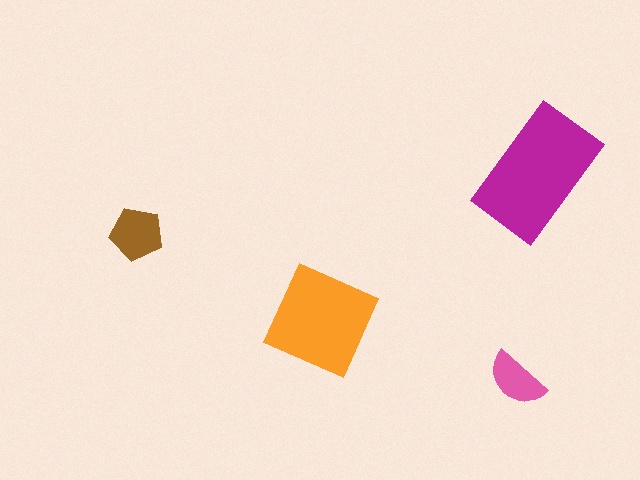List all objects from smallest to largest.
The pink semicircle, the brown pentagon, the orange square, the magenta rectangle.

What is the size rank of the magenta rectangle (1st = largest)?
1st.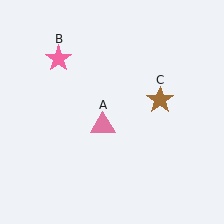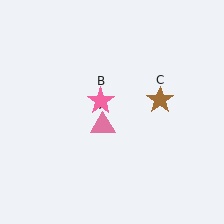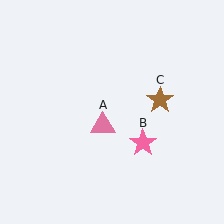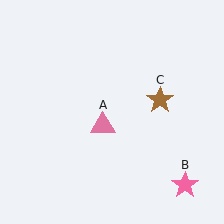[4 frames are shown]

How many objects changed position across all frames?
1 object changed position: pink star (object B).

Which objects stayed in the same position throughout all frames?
Pink triangle (object A) and brown star (object C) remained stationary.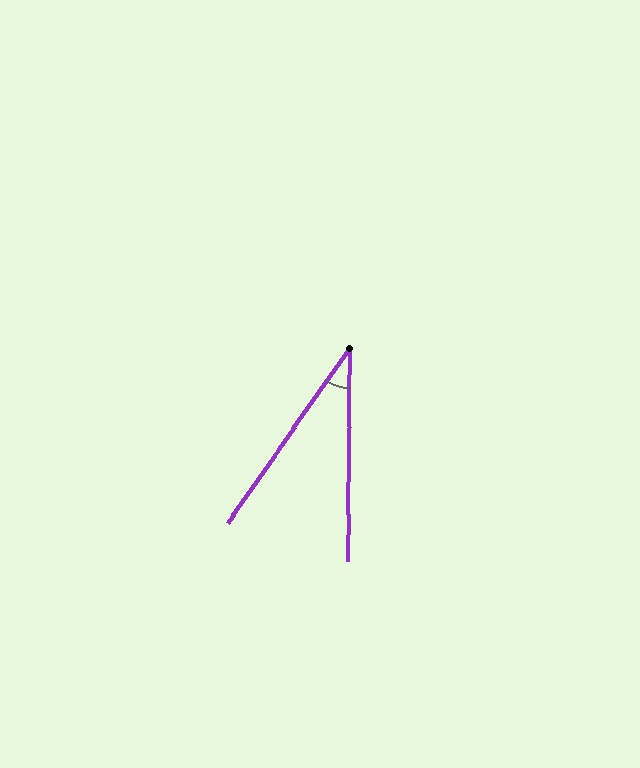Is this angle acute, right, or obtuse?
It is acute.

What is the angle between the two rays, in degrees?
Approximately 34 degrees.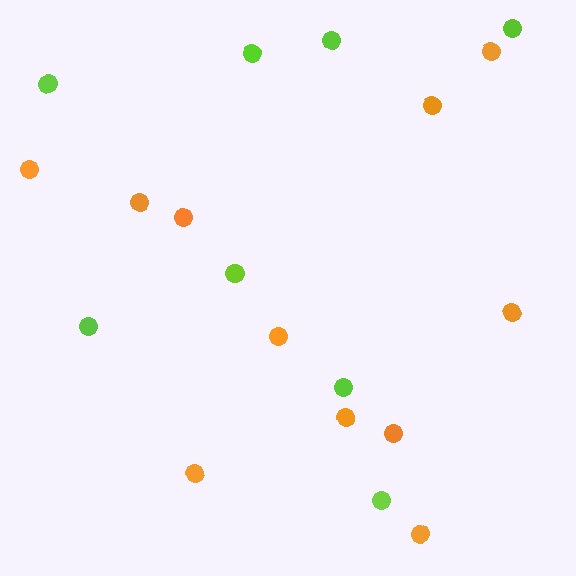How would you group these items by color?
There are 2 groups: one group of orange circles (11) and one group of lime circles (8).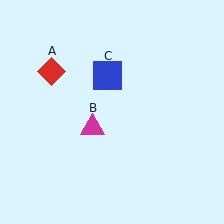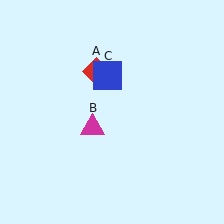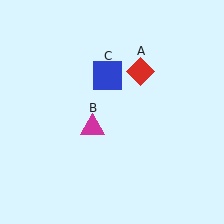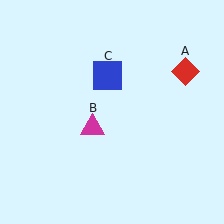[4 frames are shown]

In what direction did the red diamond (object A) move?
The red diamond (object A) moved right.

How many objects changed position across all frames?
1 object changed position: red diamond (object A).